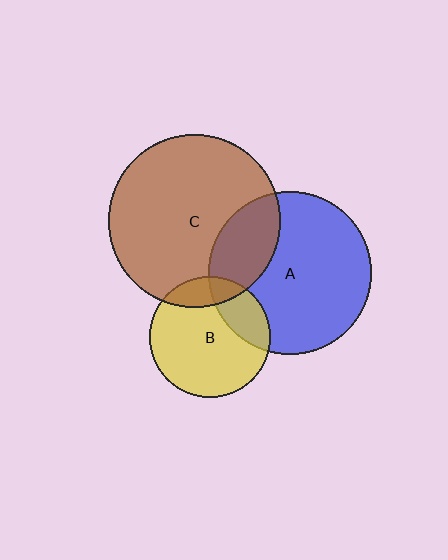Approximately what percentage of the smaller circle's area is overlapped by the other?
Approximately 25%.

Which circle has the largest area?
Circle C (brown).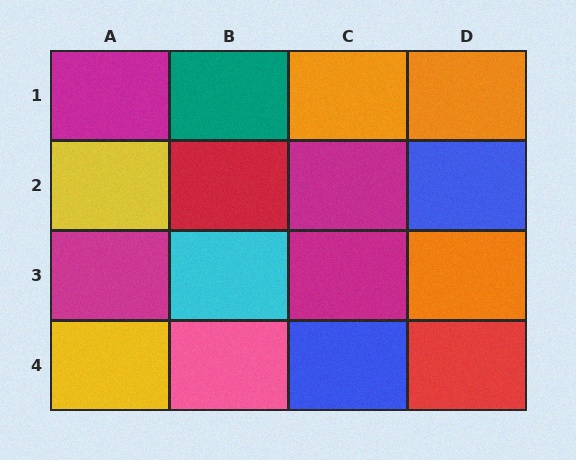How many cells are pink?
1 cell is pink.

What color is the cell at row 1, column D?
Orange.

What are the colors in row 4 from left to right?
Yellow, pink, blue, red.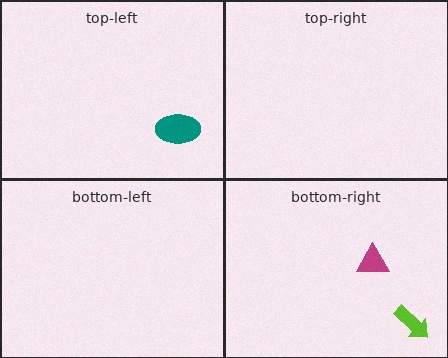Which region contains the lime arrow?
The bottom-right region.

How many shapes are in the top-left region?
1.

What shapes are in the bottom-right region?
The magenta triangle, the lime arrow.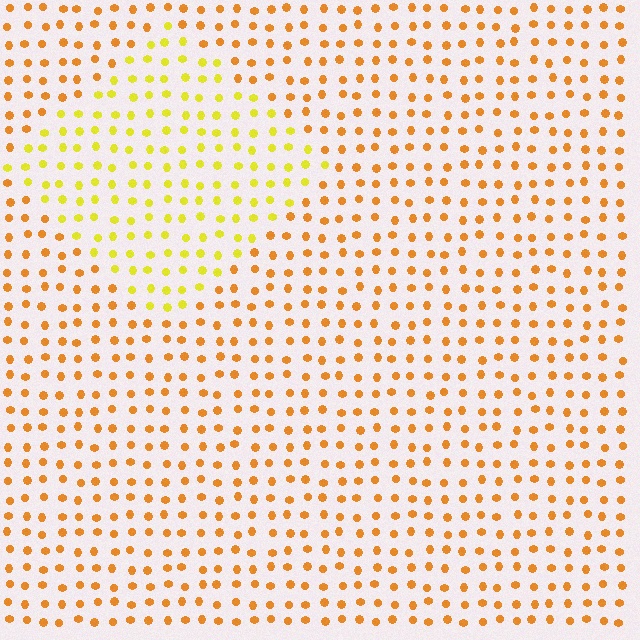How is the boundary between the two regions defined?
The boundary is defined purely by a slight shift in hue (about 31 degrees). Spacing, size, and orientation are identical on both sides.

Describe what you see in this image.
The image is filled with small orange elements in a uniform arrangement. A diamond-shaped region is visible where the elements are tinted to a slightly different hue, forming a subtle color boundary.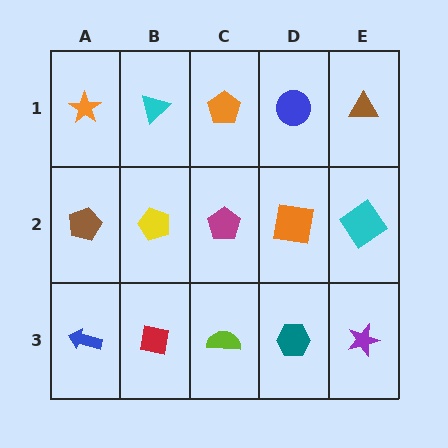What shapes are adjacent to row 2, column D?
A blue circle (row 1, column D), a teal hexagon (row 3, column D), a magenta pentagon (row 2, column C), a cyan diamond (row 2, column E).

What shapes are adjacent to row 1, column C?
A magenta pentagon (row 2, column C), a cyan triangle (row 1, column B), a blue circle (row 1, column D).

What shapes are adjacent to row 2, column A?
An orange star (row 1, column A), a blue arrow (row 3, column A), a yellow pentagon (row 2, column B).